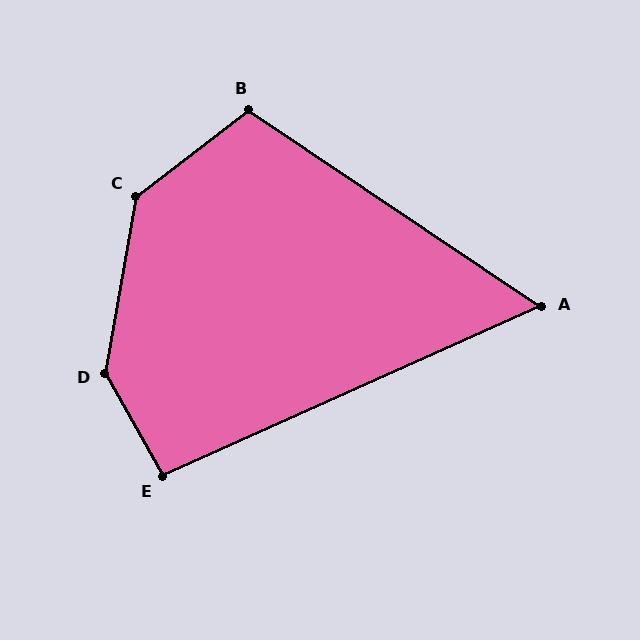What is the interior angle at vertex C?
Approximately 137 degrees (obtuse).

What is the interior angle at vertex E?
Approximately 95 degrees (obtuse).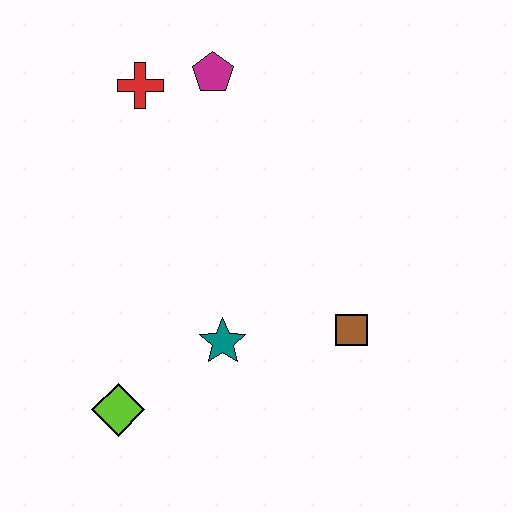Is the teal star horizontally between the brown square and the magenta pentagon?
Yes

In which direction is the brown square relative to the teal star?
The brown square is to the right of the teal star.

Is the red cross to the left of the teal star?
Yes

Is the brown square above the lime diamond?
Yes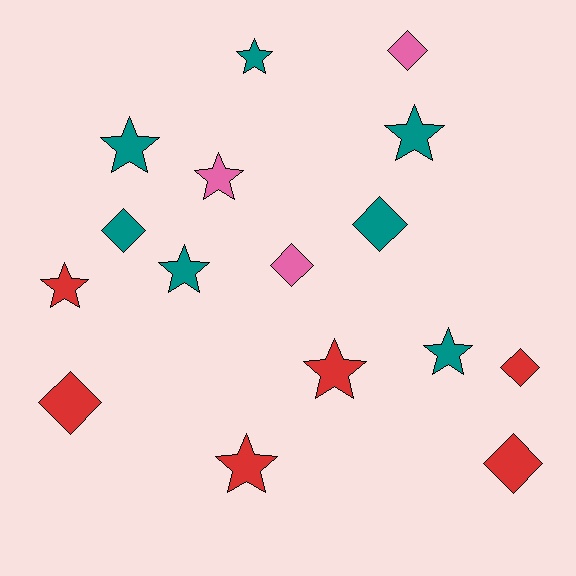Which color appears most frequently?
Teal, with 7 objects.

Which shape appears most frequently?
Star, with 9 objects.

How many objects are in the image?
There are 16 objects.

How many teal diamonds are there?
There are 2 teal diamonds.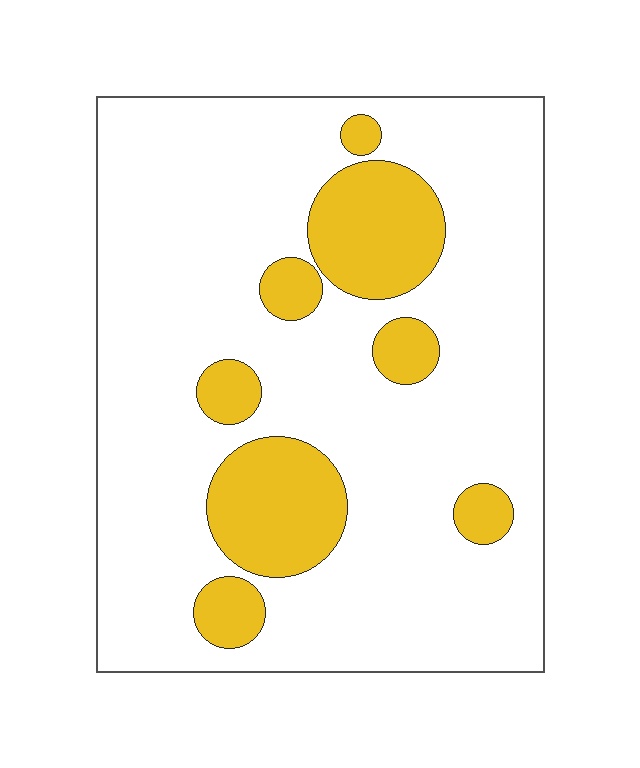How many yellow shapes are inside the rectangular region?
8.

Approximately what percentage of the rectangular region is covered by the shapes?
Approximately 20%.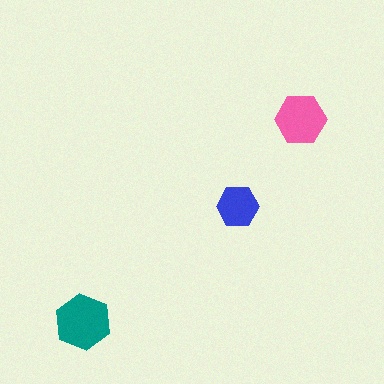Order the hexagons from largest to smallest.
the teal one, the pink one, the blue one.